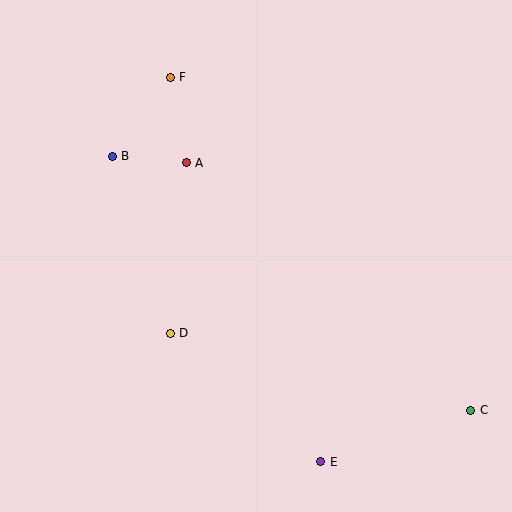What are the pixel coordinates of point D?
Point D is at (170, 333).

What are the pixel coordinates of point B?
Point B is at (112, 156).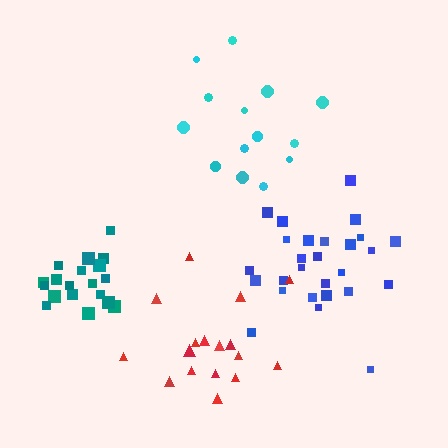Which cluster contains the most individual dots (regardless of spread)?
Blue (27).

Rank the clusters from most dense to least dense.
teal, blue, cyan, red.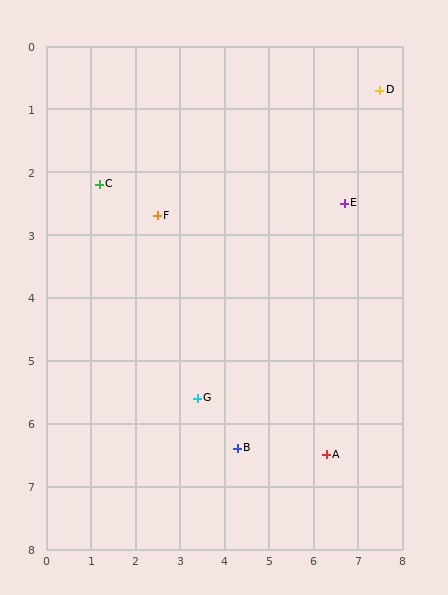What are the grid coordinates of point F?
Point F is at approximately (2.5, 2.7).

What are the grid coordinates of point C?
Point C is at approximately (1.2, 2.2).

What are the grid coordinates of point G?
Point G is at approximately (3.4, 5.6).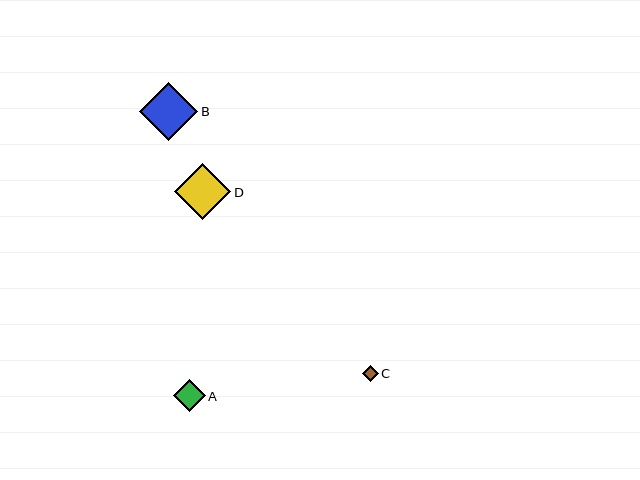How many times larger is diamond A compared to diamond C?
Diamond A is approximately 2.0 times the size of diamond C.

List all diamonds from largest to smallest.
From largest to smallest: B, D, A, C.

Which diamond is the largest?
Diamond B is the largest with a size of approximately 58 pixels.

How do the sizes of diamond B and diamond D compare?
Diamond B and diamond D are approximately the same size.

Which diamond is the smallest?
Diamond C is the smallest with a size of approximately 16 pixels.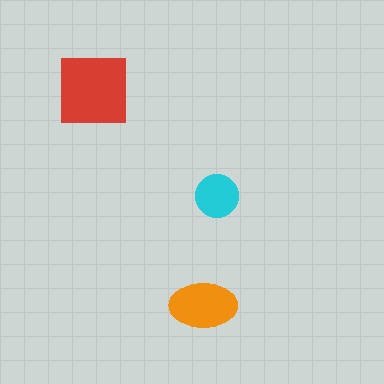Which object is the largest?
The red square.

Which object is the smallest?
The cyan circle.